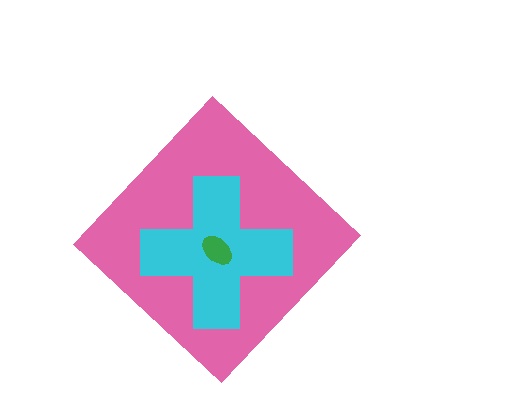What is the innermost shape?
The green ellipse.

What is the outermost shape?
The pink diamond.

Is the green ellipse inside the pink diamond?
Yes.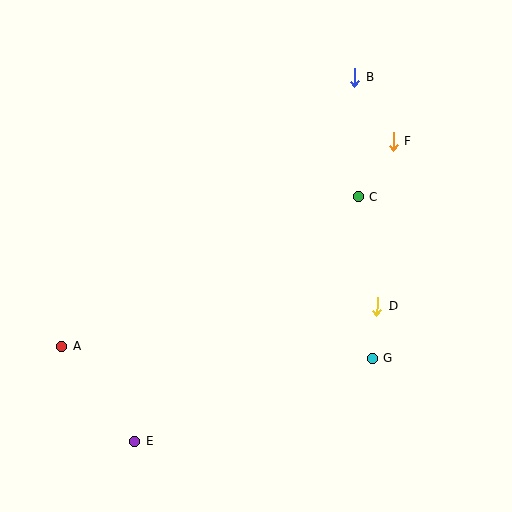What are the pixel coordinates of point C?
Point C is at (358, 197).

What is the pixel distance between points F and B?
The distance between F and B is 75 pixels.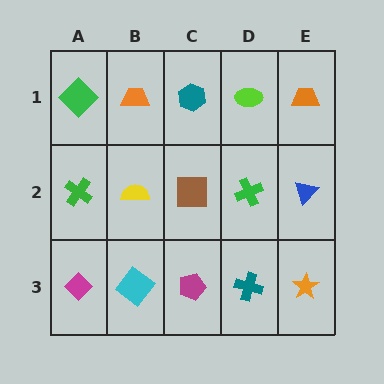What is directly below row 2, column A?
A magenta diamond.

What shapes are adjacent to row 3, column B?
A yellow semicircle (row 2, column B), a magenta diamond (row 3, column A), a magenta pentagon (row 3, column C).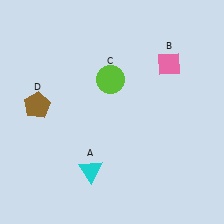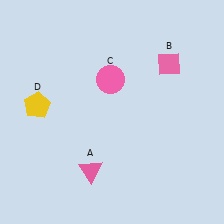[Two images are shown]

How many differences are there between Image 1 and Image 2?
There are 3 differences between the two images.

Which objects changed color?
A changed from cyan to pink. C changed from lime to pink. D changed from brown to yellow.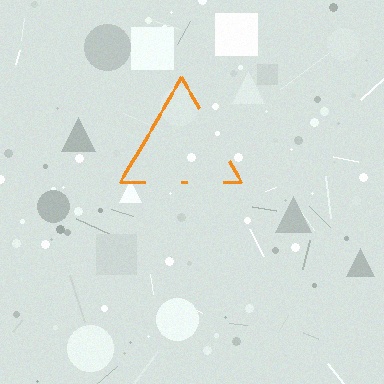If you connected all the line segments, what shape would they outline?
They would outline a triangle.